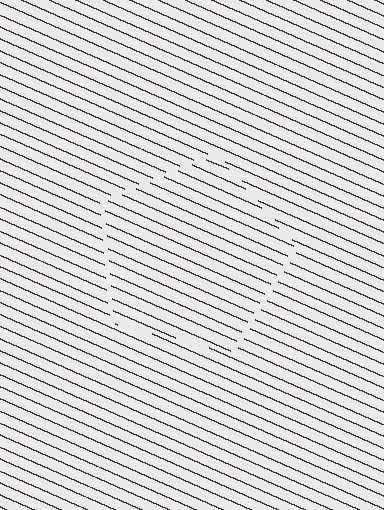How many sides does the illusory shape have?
5 sides — the line-ends trace a pentagon.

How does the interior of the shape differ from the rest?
The interior of the shape contains the same grating, shifted by half a period — the contour is defined by the phase discontinuity where line-ends from the inner and outer gratings abut.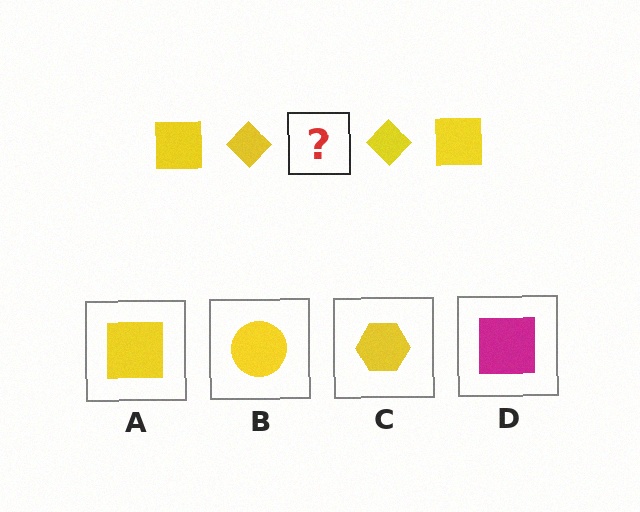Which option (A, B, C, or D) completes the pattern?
A.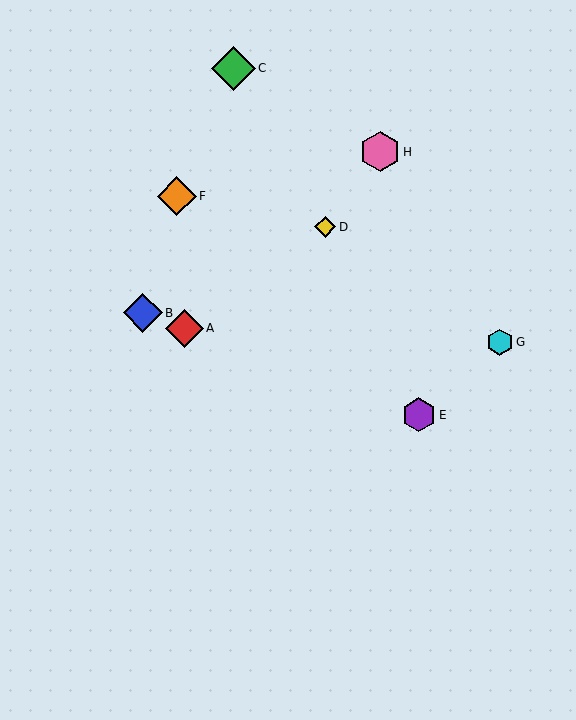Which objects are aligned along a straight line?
Objects A, B, E are aligned along a straight line.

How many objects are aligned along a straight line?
3 objects (A, B, E) are aligned along a straight line.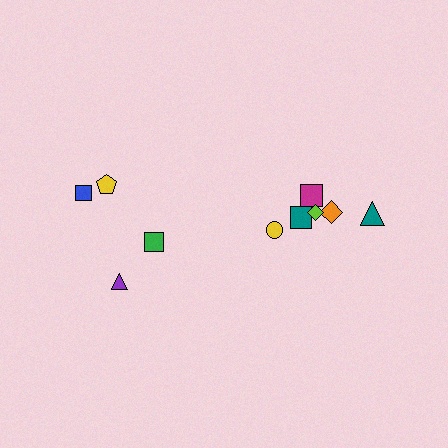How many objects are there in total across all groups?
There are 10 objects.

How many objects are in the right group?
There are 6 objects.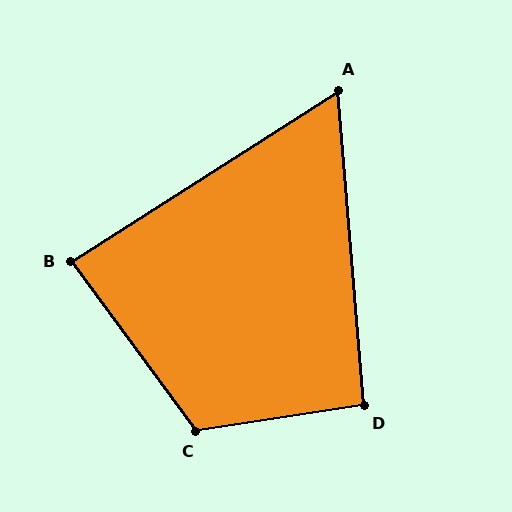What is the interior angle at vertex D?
Approximately 94 degrees (approximately right).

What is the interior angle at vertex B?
Approximately 86 degrees (approximately right).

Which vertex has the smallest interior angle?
A, at approximately 62 degrees.